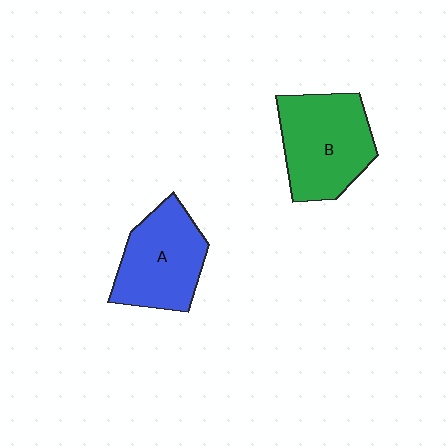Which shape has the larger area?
Shape B (green).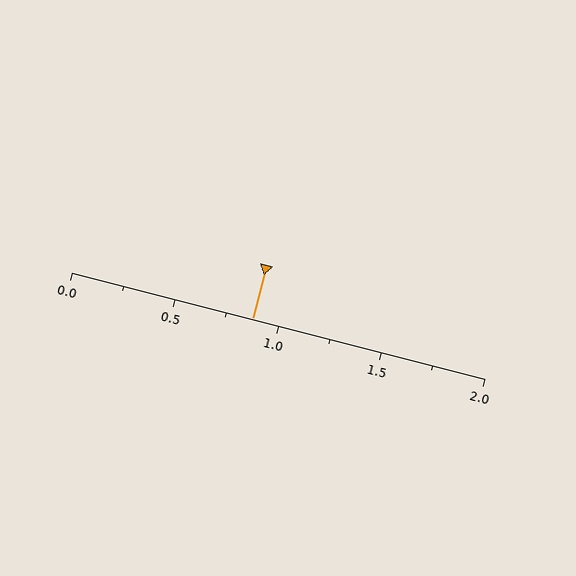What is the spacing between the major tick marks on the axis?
The major ticks are spaced 0.5 apart.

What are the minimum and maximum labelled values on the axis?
The axis runs from 0.0 to 2.0.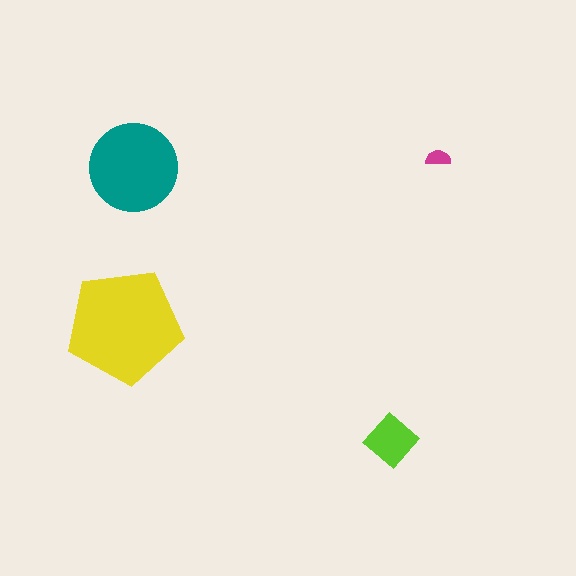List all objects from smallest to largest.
The magenta semicircle, the lime diamond, the teal circle, the yellow pentagon.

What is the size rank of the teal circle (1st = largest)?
2nd.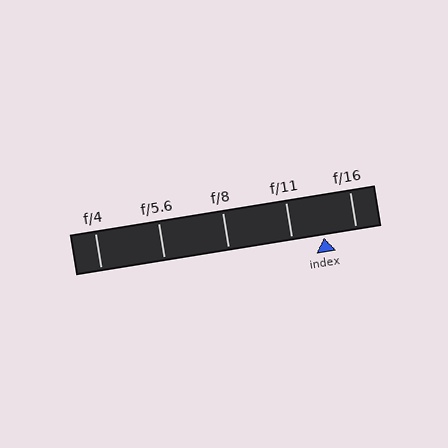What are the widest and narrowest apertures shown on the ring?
The widest aperture shown is f/4 and the narrowest is f/16.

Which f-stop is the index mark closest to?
The index mark is closest to f/11.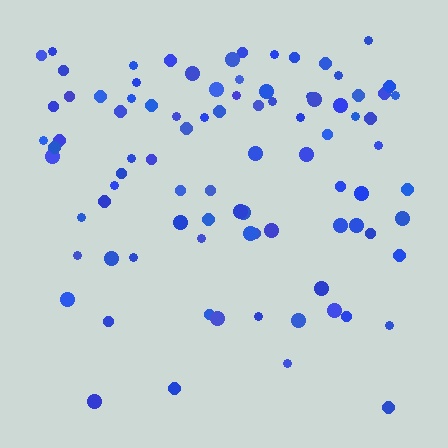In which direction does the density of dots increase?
From bottom to top, with the top side densest.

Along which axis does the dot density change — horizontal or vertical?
Vertical.